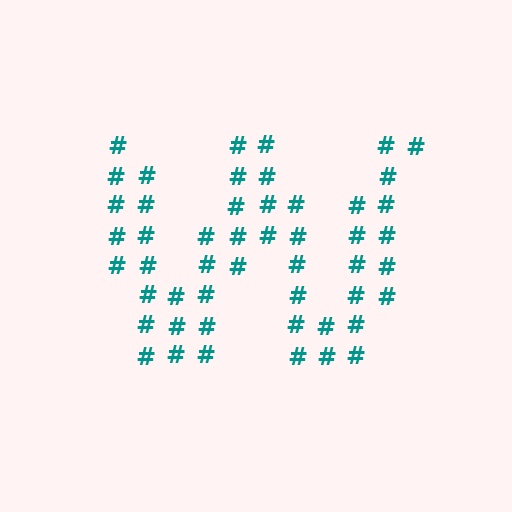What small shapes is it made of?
It is made of small hash symbols.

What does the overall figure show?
The overall figure shows the letter W.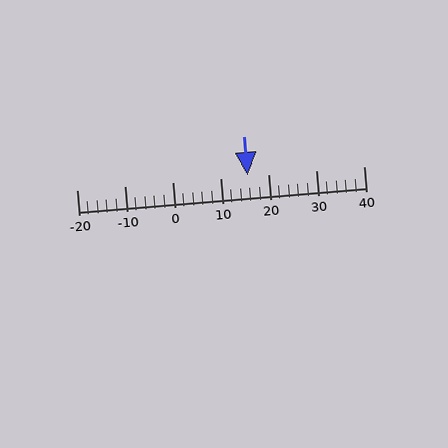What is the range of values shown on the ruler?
The ruler shows values from -20 to 40.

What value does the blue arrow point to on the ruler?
The blue arrow points to approximately 16.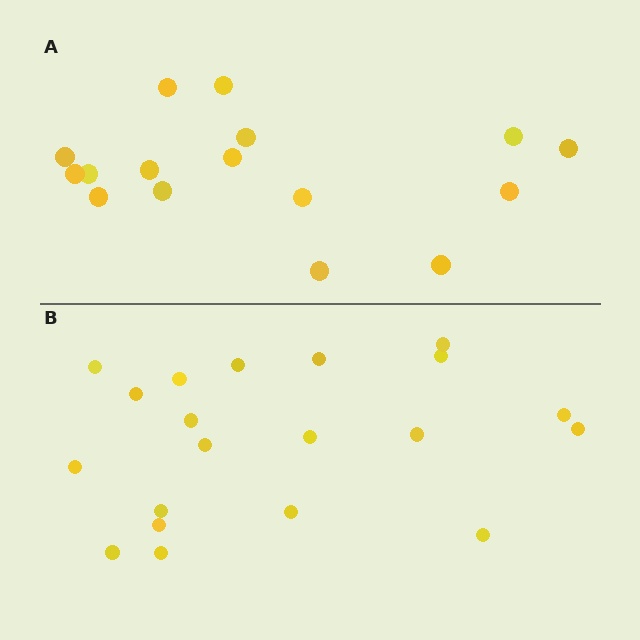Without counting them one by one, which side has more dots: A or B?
Region B (the bottom region) has more dots.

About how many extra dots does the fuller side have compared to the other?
Region B has about 4 more dots than region A.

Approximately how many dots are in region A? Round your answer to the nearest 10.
About 20 dots. (The exact count is 16, which rounds to 20.)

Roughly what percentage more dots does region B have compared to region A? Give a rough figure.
About 25% more.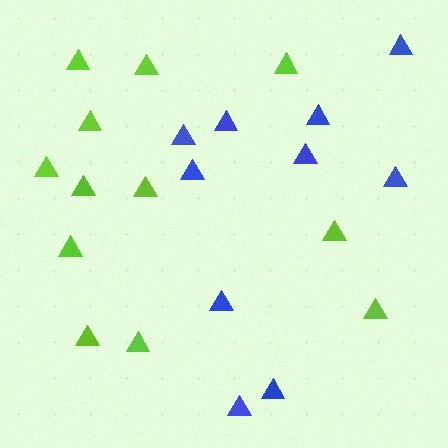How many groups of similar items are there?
There are 2 groups: one group of lime triangles (12) and one group of blue triangles (10).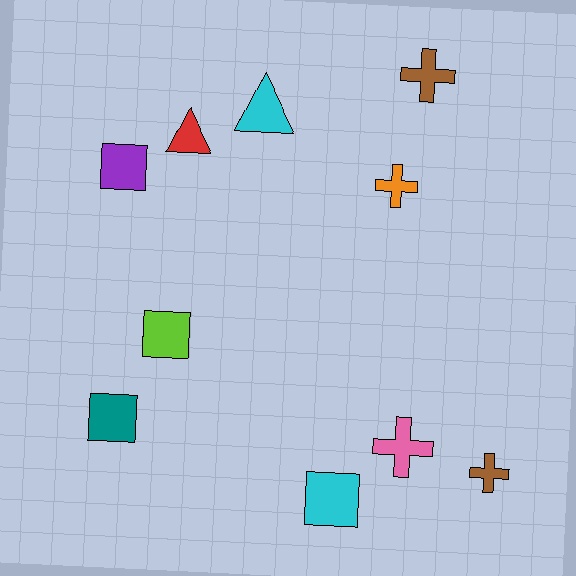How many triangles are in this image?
There are 2 triangles.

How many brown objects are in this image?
There are 2 brown objects.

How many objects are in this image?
There are 10 objects.